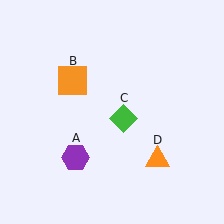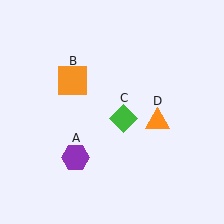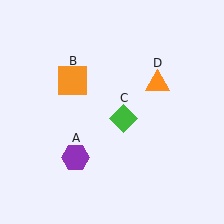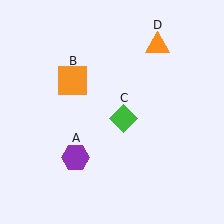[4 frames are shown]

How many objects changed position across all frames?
1 object changed position: orange triangle (object D).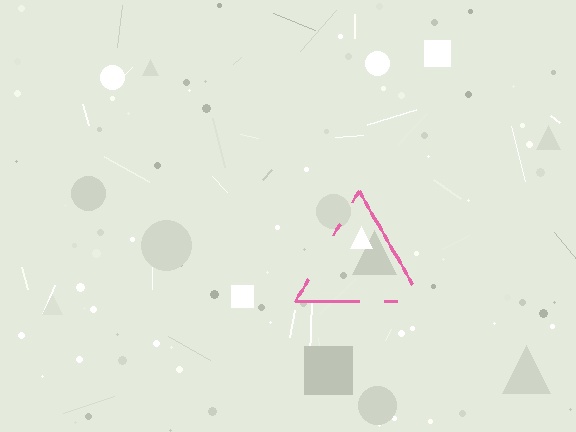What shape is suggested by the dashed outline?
The dashed outline suggests a triangle.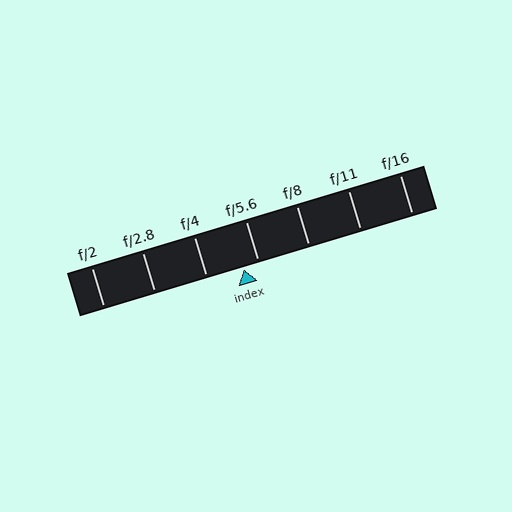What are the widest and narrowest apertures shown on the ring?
The widest aperture shown is f/2 and the narrowest is f/16.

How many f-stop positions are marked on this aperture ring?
There are 7 f-stop positions marked.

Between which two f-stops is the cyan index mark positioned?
The index mark is between f/4 and f/5.6.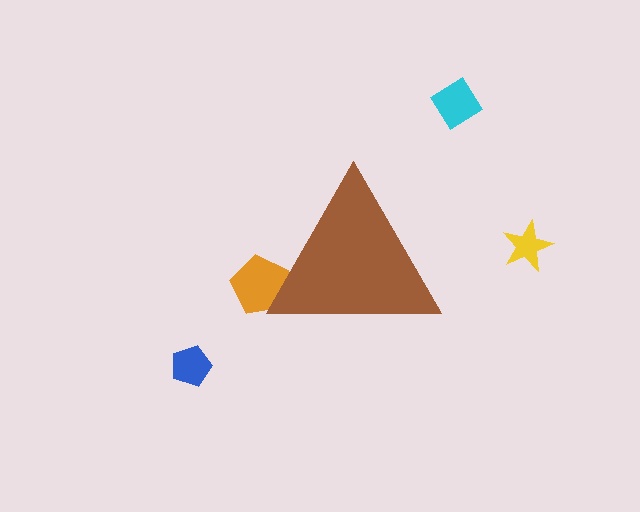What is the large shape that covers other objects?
A brown triangle.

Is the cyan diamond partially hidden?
No, the cyan diamond is fully visible.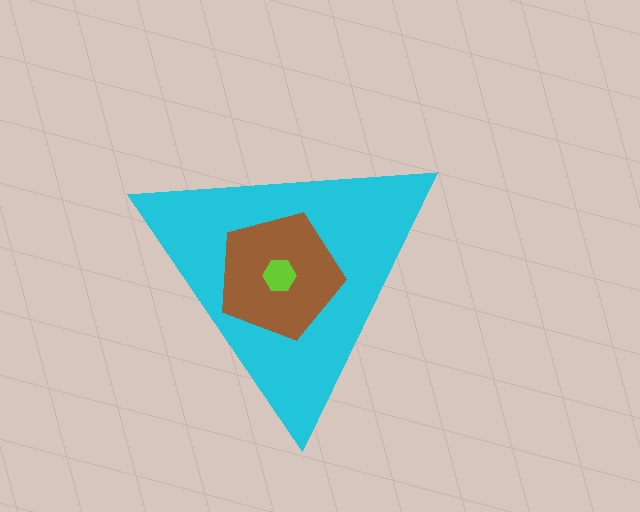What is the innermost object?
The lime hexagon.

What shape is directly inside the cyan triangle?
The brown pentagon.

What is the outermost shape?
The cyan triangle.